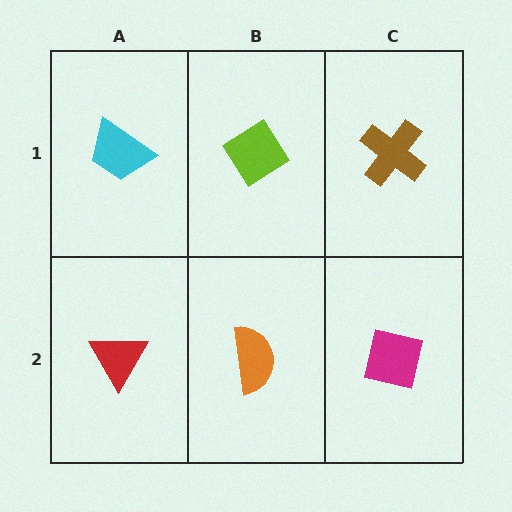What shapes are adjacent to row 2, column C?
A brown cross (row 1, column C), an orange semicircle (row 2, column B).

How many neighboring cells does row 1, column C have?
2.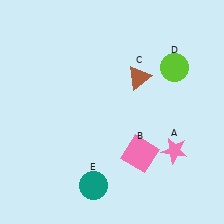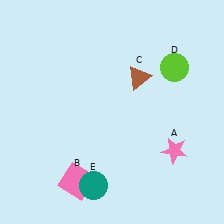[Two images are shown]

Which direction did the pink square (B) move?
The pink square (B) moved left.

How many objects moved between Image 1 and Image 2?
1 object moved between the two images.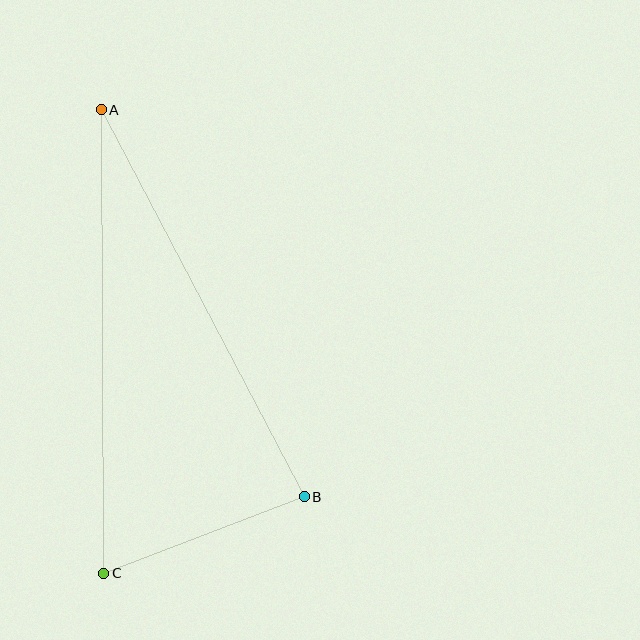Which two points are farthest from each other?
Points A and C are farthest from each other.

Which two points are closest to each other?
Points B and C are closest to each other.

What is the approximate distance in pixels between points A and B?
The distance between A and B is approximately 437 pixels.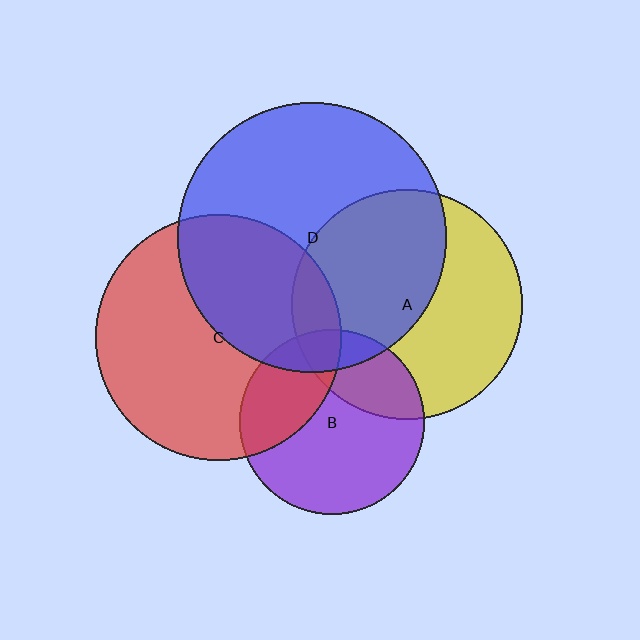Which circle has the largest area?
Circle D (blue).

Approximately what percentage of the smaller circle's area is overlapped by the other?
Approximately 25%.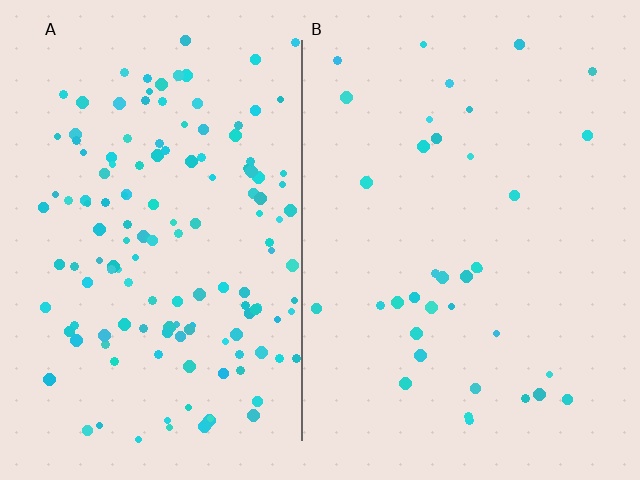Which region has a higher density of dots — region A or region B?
A (the left).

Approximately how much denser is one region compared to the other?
Approximately 4.1× — region A over region B.